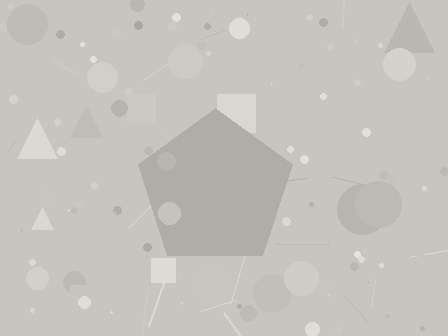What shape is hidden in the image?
A pentagon is hidden in the image.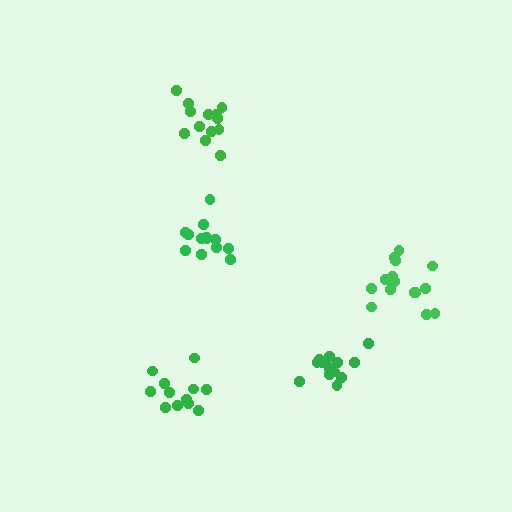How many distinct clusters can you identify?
There are 5 distinct clusters.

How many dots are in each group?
Group 1: 15 dots, Group 2: 12 dots, Group 3: 13 dots, Group 4: 13 dots, Group 5: 14 dots (67 total).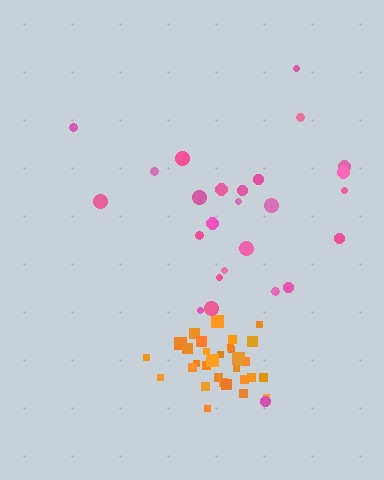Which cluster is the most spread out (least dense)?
Pink.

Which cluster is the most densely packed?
Orange.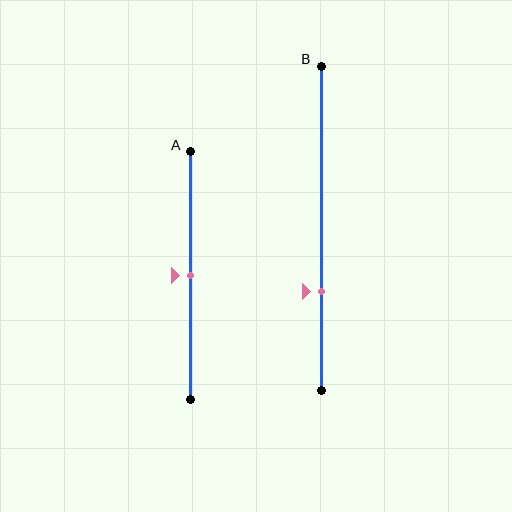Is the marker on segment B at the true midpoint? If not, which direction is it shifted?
No, the marker on segment B is shifted downward by about 19% of the segment length.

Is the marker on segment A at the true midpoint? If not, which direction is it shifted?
Yes, the marker on segment A is at the true midpoint.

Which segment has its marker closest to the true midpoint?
Segment A has its marker closest to the true midpoint.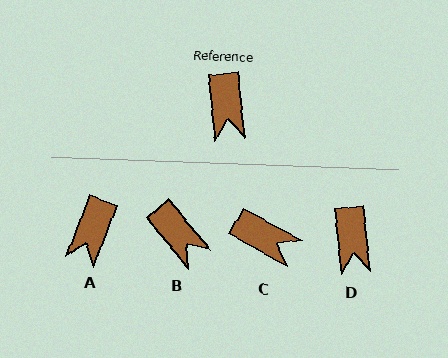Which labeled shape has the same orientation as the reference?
D.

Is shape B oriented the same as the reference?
No, it is off by about 34 degrees.